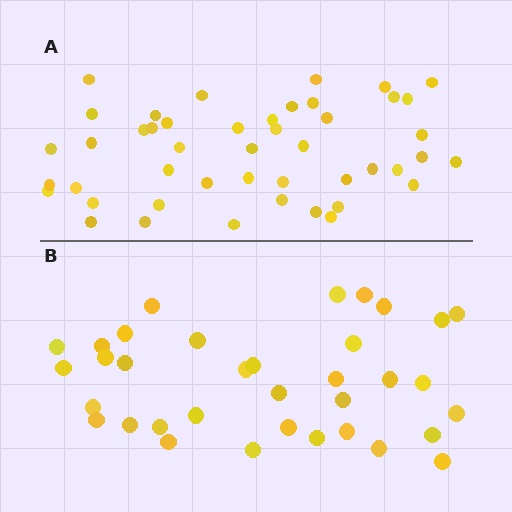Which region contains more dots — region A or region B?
Region A (the top region) has more dots.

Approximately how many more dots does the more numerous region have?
Region A has roughly 12 or so more dots than region B.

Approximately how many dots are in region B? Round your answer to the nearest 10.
About 40 dots. (The exact count is 35, which rounds to 40.)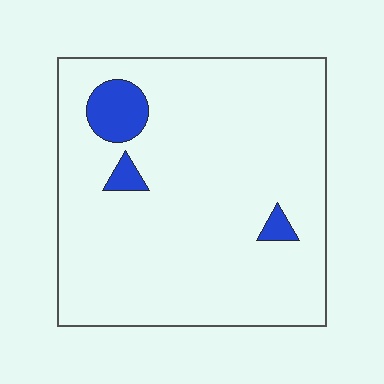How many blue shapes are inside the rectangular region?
3.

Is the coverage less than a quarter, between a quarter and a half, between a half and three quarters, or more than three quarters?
Less than a quarter.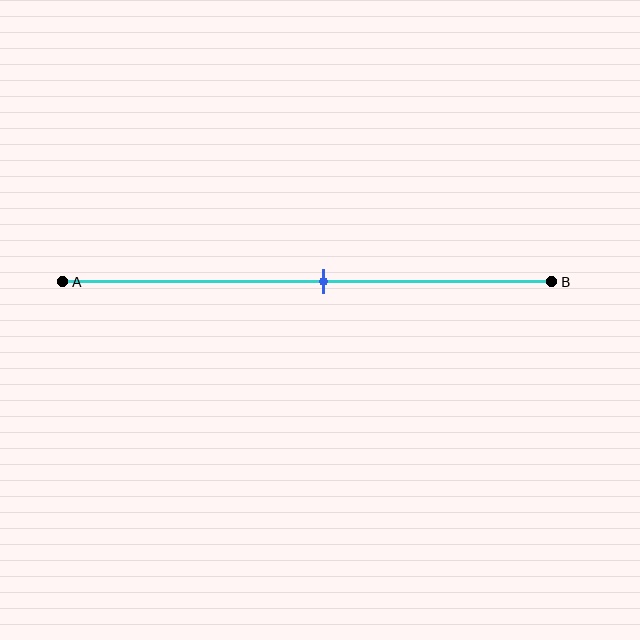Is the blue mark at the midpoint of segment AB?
No, the mark is at about 55% from A, not at the 50% midpoint.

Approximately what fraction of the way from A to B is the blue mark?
The blue mark is approximately 55% of the way from A to B.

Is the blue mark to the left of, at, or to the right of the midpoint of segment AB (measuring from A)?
The blue mark is to the right of the midpoint of segment AB.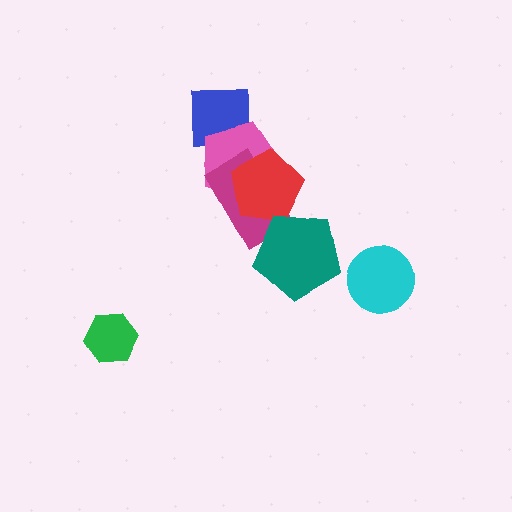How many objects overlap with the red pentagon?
3 objects overlap with the red pentagon.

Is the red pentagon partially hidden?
Yes, it is partially covered by another shape.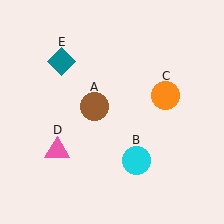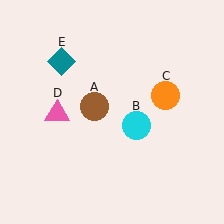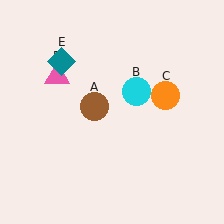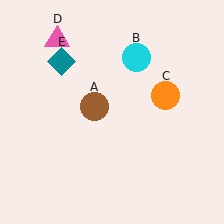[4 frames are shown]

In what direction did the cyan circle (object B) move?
The cyan circle (object B) moved up.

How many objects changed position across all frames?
2 objects changed position: cyan circle (object B), pink triangle (object D).